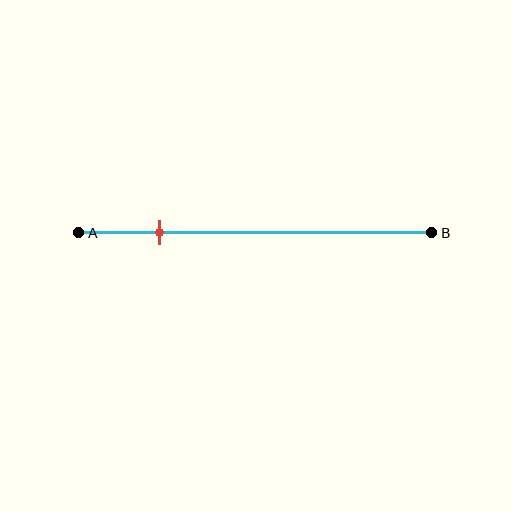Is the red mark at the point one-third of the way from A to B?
No, the mark is at about 25% from A, not at the 33% one-third point.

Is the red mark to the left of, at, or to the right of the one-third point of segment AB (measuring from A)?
The red mark is to the left of the one-third point of segment AB.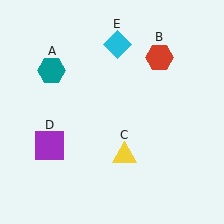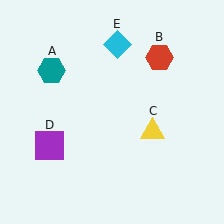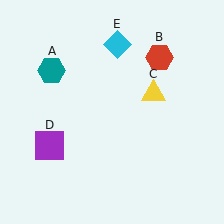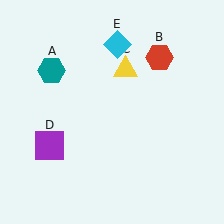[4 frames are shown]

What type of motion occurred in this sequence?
The yellow triangle (object C) rotated counterclockwise around the center of the scene.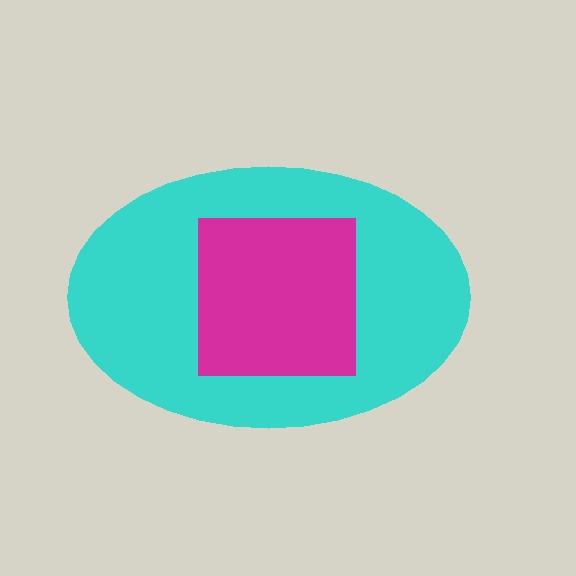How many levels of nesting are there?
2.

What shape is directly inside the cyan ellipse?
The magenta square.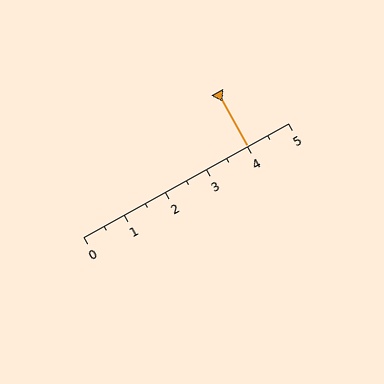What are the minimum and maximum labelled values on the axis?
The axis runs from 0 to 5.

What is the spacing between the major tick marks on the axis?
The major ticks are spaced 1 apart.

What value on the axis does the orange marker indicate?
The marker indicates approximately 4.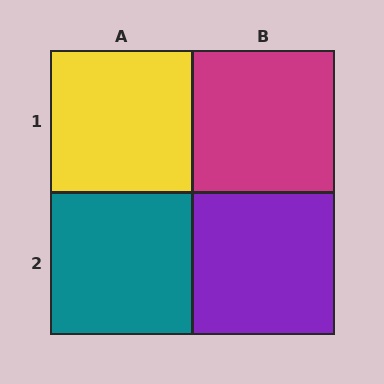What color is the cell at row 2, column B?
Purple.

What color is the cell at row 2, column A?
Teal.